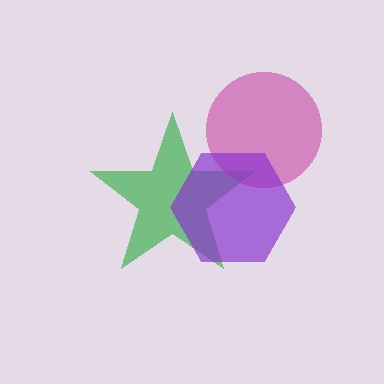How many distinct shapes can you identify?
There are 3 distinct shapes: a green star, a magenta circle, a purple hexagon.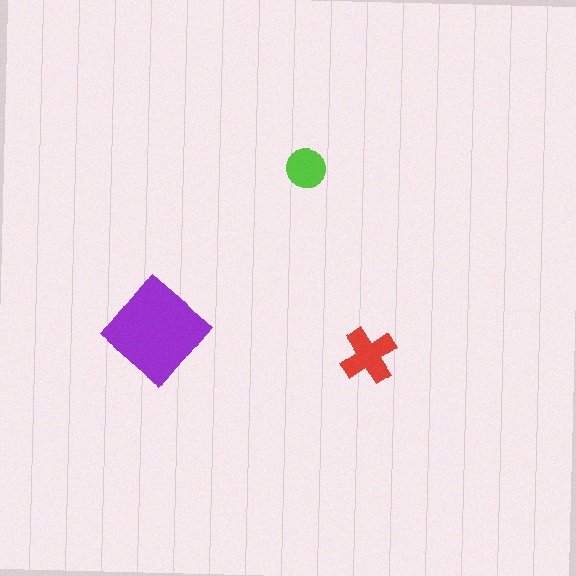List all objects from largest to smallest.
The purple diamond, the red cross, the lime circle.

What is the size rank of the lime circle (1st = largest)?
3rd.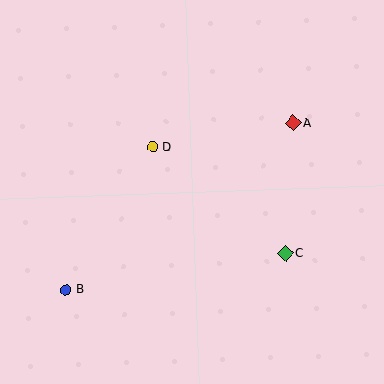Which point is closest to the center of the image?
Point D at (153, 147) is closest to the center.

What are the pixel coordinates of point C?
Point C is at (286, 253).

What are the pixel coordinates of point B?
Point B is at (66, 290).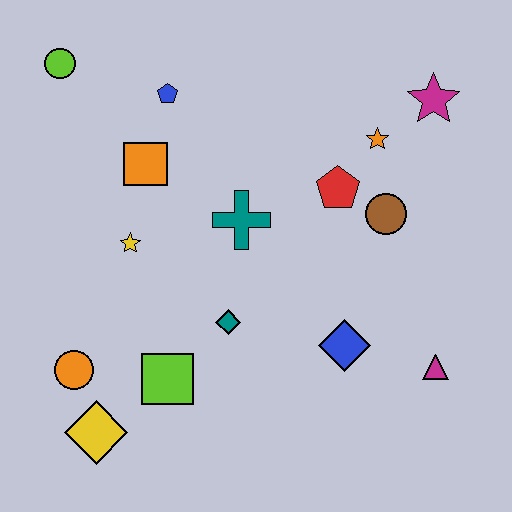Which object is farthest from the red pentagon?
The yellow diamond is farthest from the red pentagon.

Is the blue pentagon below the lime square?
No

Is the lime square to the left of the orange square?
No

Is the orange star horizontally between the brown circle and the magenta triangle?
No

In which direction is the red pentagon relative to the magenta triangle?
The red pentagon is above the magenta triangle.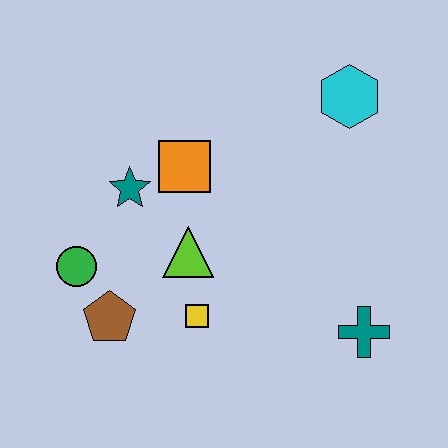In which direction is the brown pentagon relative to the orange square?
The brown pentagon is below the orange square.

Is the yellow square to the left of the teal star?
No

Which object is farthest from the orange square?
The teal cross is farthest from the orange square.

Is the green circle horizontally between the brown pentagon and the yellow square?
No